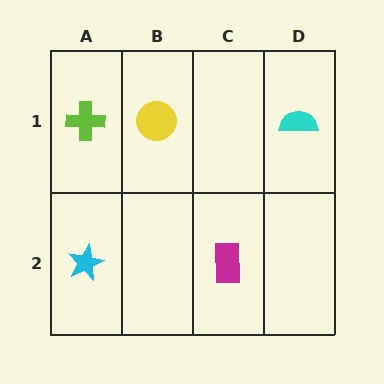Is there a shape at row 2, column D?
No, that cell is empty.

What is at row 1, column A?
A lime cross.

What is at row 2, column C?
A magenta rectangle.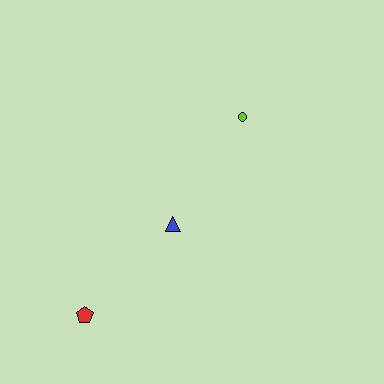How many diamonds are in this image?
There are no diamonds.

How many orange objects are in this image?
There are no orange objects.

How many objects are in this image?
There are 3 objects.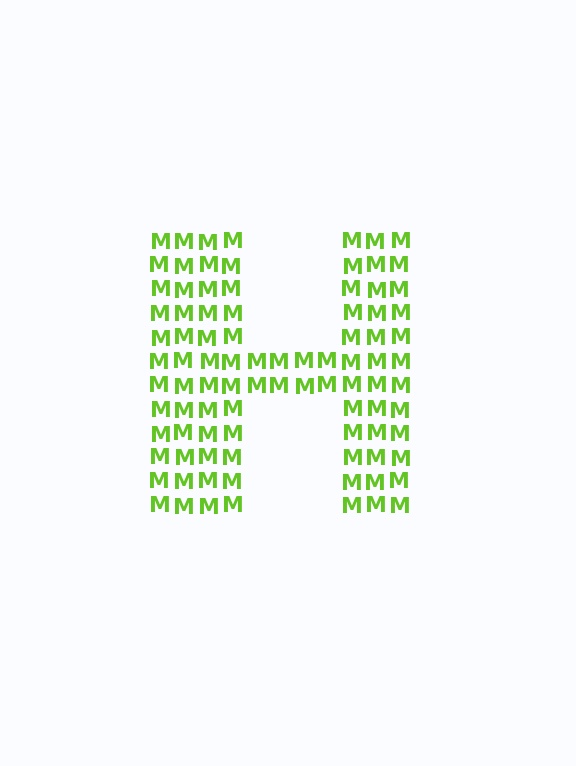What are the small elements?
The small elements are letter M's.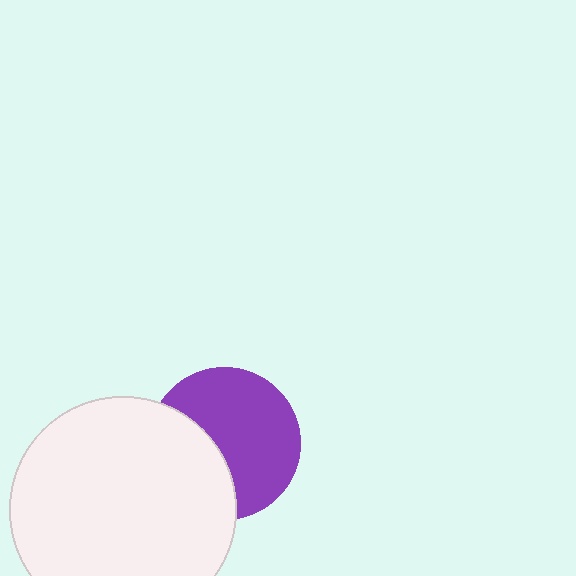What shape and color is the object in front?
The object in front is a white circle.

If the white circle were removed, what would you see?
You would see the complete purple circle.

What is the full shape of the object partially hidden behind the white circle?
The partially hidden object is a purple circle.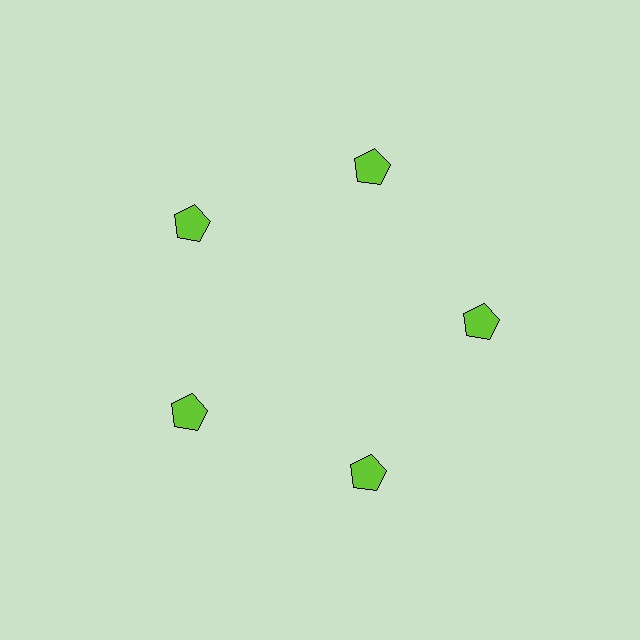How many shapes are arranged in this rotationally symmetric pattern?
There are 5 shapes, arranged in 5 groups of 1.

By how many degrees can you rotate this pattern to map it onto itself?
The pattern maps onto itself every 72 degrees of rotation.